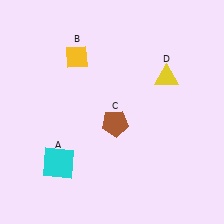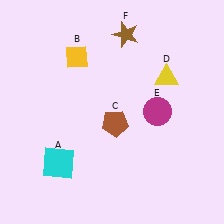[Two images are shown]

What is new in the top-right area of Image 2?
A brown star (F) was added in the top-right area of Image 2.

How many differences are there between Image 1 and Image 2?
There are 2 differences between the two images.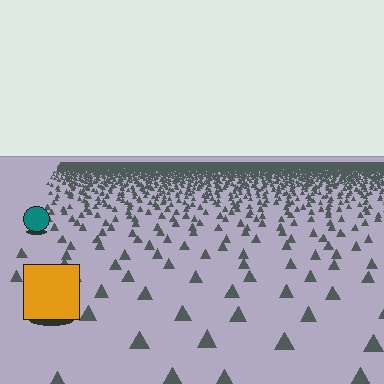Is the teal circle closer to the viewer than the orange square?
No. The orange square is closer — you can tell from the texture gradient: the ground texture is coarser near it.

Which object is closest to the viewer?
The orange square is closest. The texture marks near it are larger and more spread out.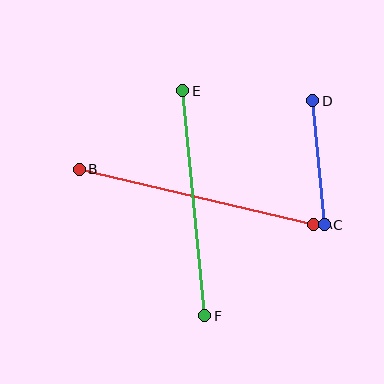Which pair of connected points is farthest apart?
Points A and B are farthest apart.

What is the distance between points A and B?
The distance is approximately 241 pixels.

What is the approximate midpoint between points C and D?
The midpoint is at approximately (318, 163) pixels.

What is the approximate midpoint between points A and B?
The midpoint is at approximately (197, 197) pixels.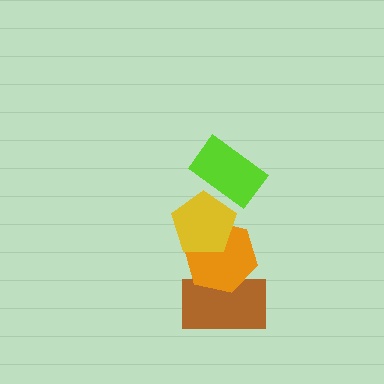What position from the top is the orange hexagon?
The orange hexagon is 3rd from the top.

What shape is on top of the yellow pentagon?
The lime rectangle is on top of the yellow pentagon.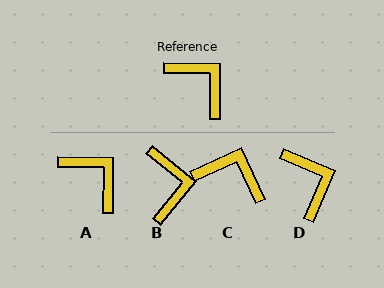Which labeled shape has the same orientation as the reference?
A.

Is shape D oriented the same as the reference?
No, it is off by about 23 degrees.